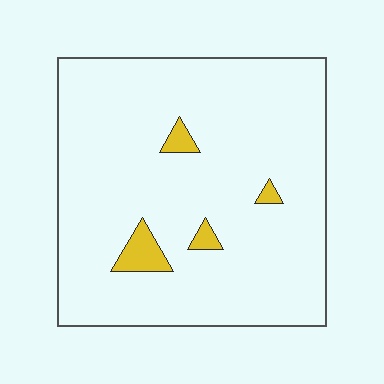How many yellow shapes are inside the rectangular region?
4.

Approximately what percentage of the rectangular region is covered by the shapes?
Approximately 5%.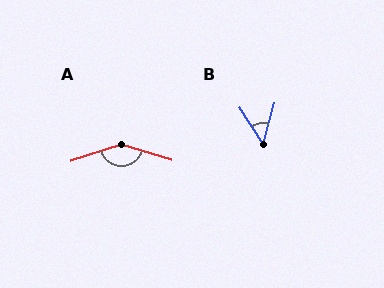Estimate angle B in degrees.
Approximately 48 degrees.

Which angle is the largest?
A, at approximately 144 degrees.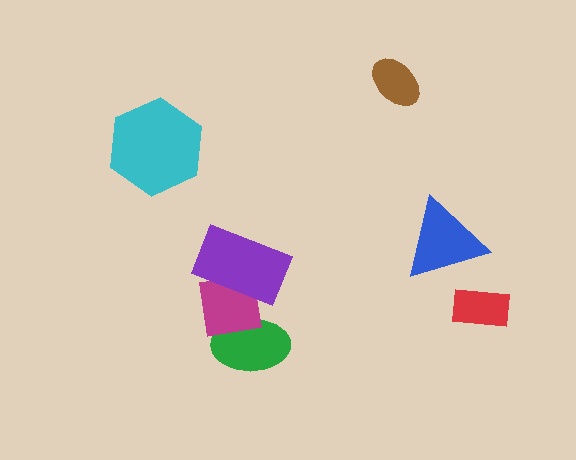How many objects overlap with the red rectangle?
0 objects overlap with the red rectangle.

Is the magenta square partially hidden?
Yes, it is partially covered by another shape.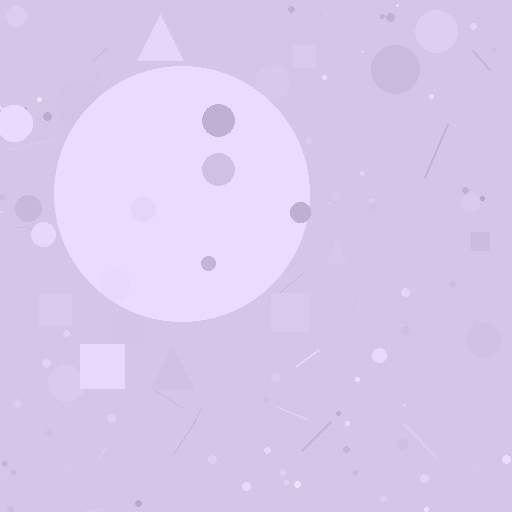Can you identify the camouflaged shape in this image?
The camouflaged shape is a circle.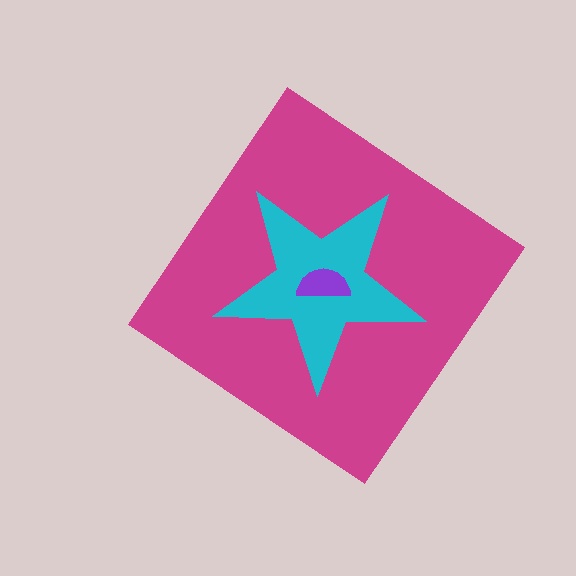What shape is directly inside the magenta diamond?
The cyan star.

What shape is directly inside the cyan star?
The purple semicircle.